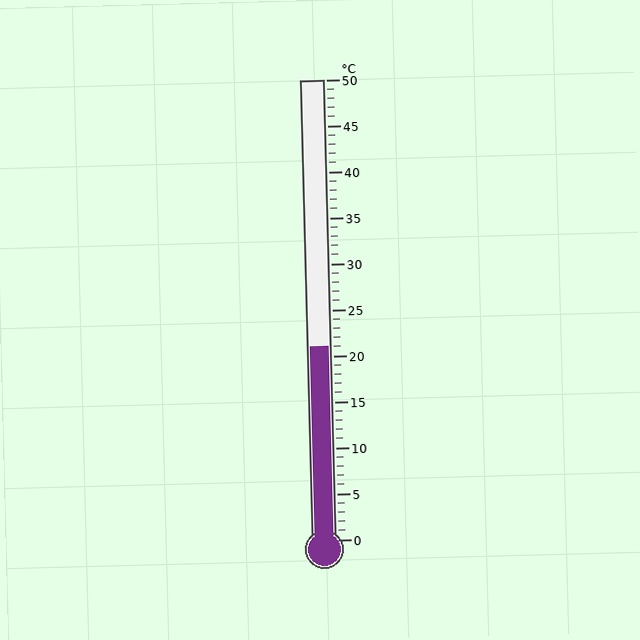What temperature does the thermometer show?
The thermometer shows approximately 21°C.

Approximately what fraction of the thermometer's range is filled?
The thermometer is filled to approximately 40% of its range.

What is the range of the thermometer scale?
The thermometer scale ranges from 0°C to 50°C.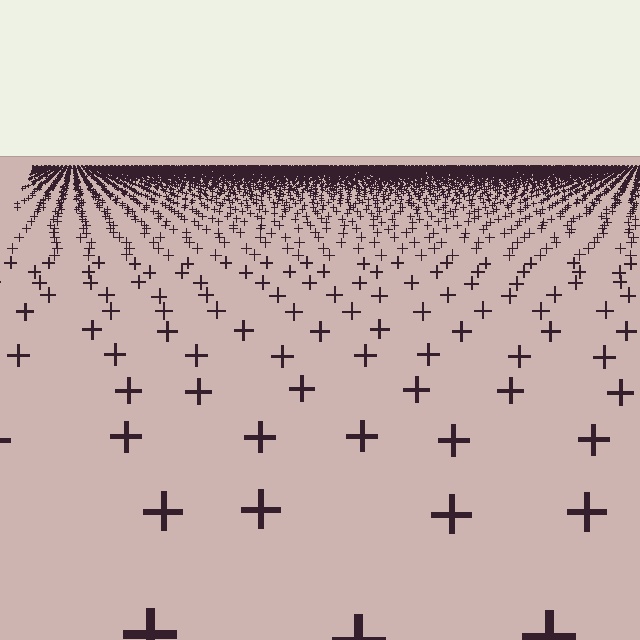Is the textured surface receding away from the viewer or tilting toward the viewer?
The surface is receding away from the viewer. Texture elements get smaller and denser toward the top.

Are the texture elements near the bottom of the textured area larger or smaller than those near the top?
Larger. Near the bottom, elements are closer to the viewer and appear at a bigger on-screen size.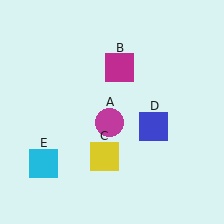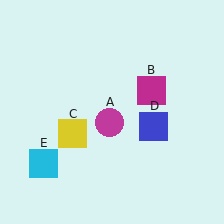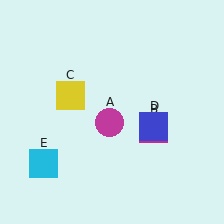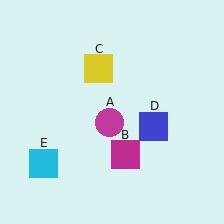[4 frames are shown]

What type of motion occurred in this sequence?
The magenta square (object B), yellow square (object C) rotated clockwise around the center of the scene.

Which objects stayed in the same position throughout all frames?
Magenta circle (object A) and blue square (object D) and cyan square (object E) remained stationary.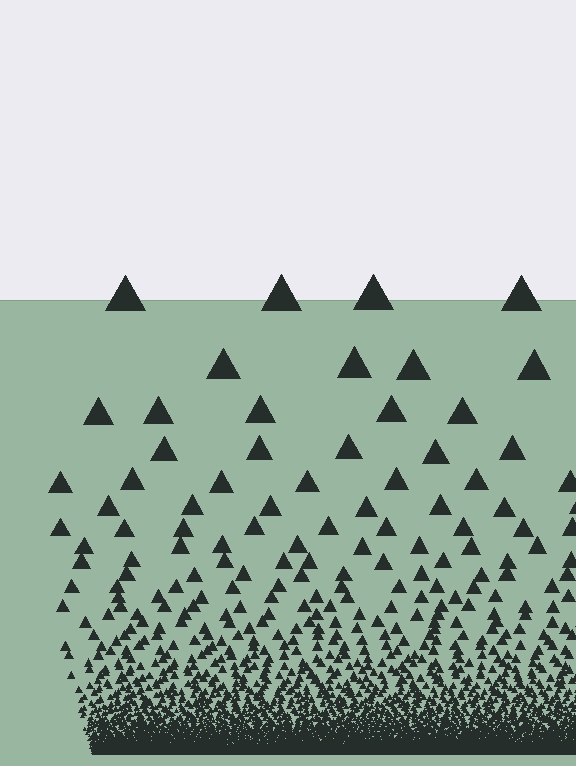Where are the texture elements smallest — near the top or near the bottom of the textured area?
Near the bottom.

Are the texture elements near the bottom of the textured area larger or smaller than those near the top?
Smaller. The gradient is inverted — elements near the bottom are smaller and denser.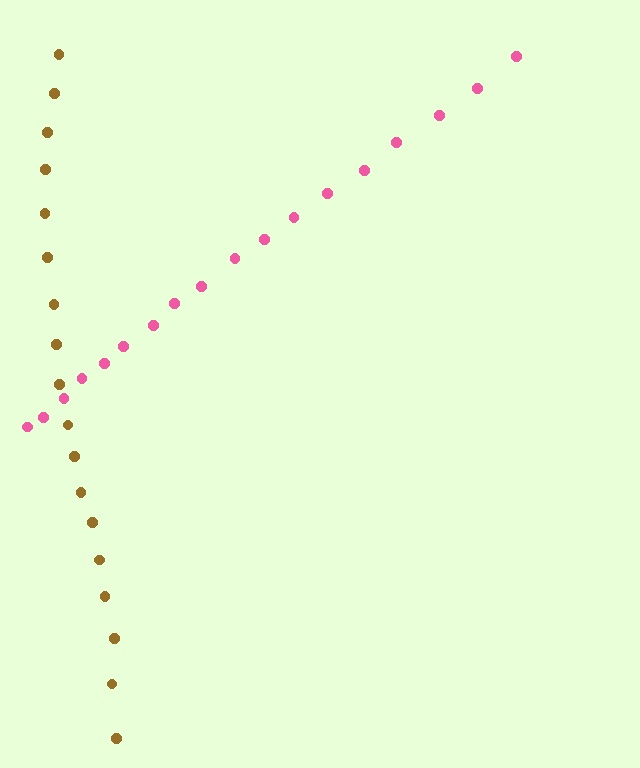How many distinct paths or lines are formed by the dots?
There are 2 distinct paths.